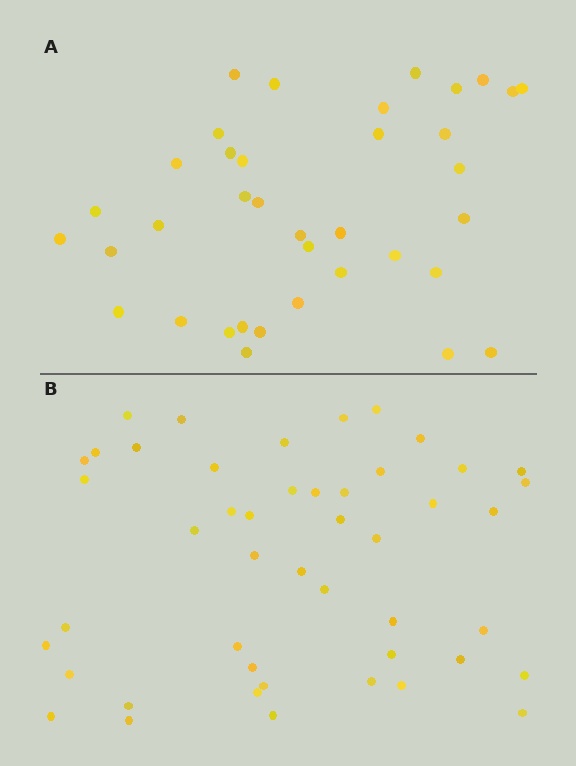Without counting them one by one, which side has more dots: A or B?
Region B (the bottom region) has more dots.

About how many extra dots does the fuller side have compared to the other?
Region B has roughly 10 or so more dots than region A.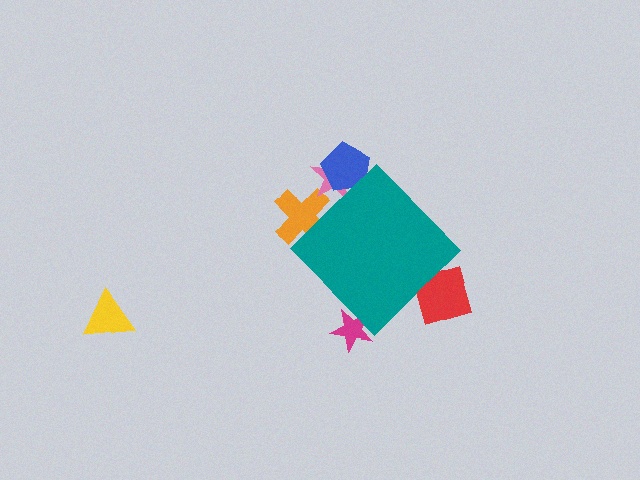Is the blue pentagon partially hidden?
Yes, the blue pentagon is partially hidden behind the teal diamond.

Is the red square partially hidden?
Yes, the red square is partially hidden behind the teal diamond.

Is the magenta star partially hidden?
Yes, the magenta star is partially hidden behind the teal diamond.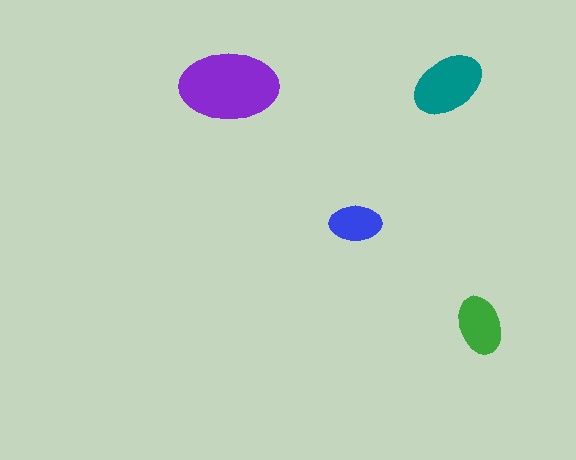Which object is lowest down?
The green ellipse is bottommost.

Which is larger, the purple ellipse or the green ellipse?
The purple one.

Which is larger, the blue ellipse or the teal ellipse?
The teal one.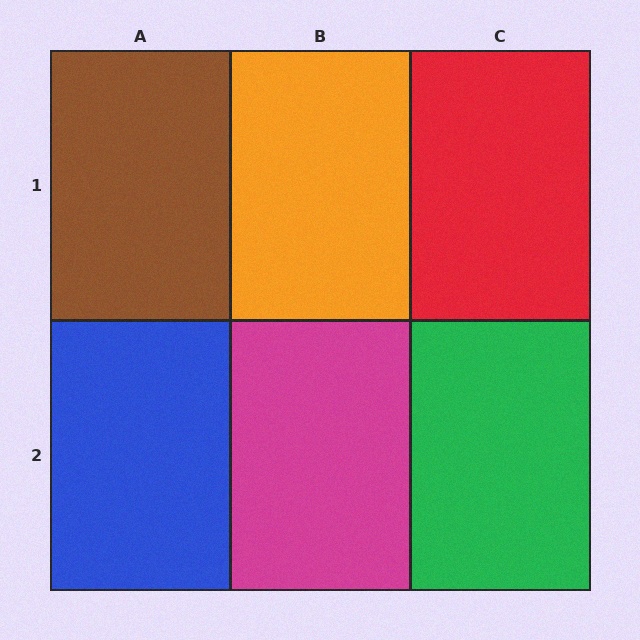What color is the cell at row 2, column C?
Green.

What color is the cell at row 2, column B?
Magenta.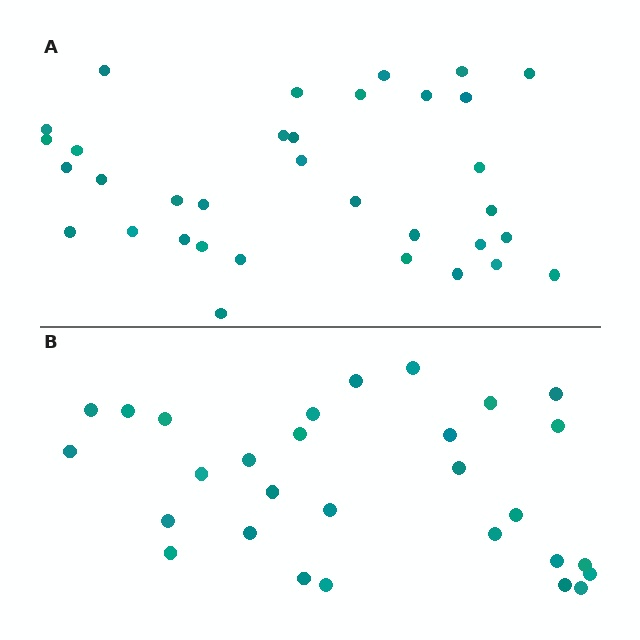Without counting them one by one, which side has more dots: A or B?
Region A (the top region) has more dots.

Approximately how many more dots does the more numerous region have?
Region A has about 5 more dots than region B.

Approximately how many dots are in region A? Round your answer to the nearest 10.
About 30 dots. (The exact count is 34, which rounds to 30.)